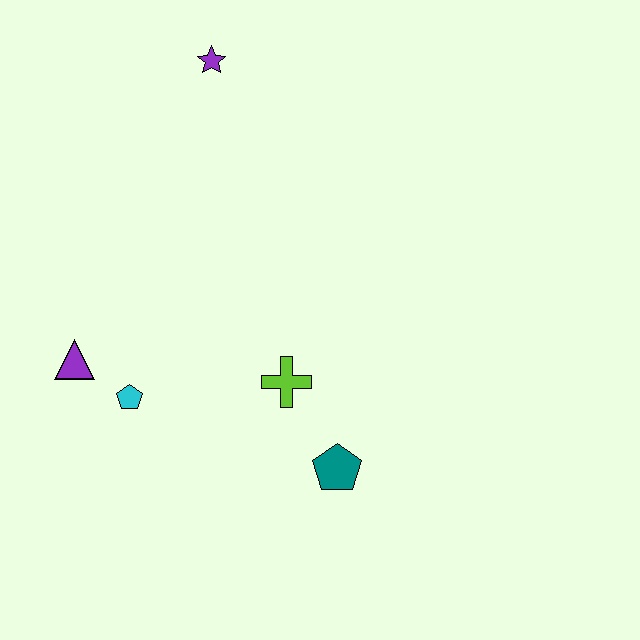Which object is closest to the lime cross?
The teal pentagon is closest to the lime cross.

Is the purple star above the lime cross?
Yes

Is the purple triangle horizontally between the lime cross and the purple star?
No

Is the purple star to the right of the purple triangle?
Yes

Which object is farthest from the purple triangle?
The purple star is farthest from the purple triangle.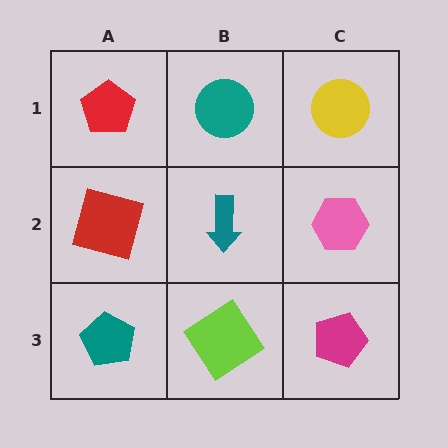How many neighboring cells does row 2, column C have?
3.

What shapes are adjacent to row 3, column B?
A teal arrow (row 2, column B), a teal pentagon (row 3, column A), a magenta pentagon (row 3, column C).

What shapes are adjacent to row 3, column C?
A pink hexagon (row 2, column C), a lime diamond (row 3, column B).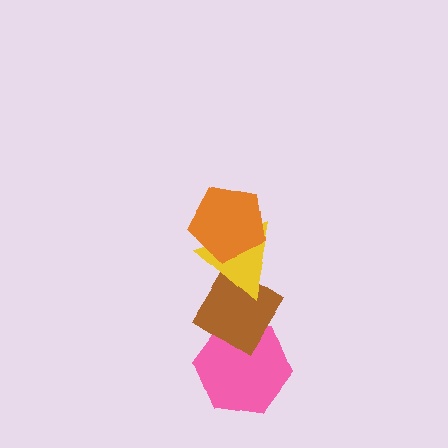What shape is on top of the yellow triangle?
The orange pentagon is on top of the yellow triangle.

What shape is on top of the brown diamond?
The yellow triangle is on top of the brown diamond.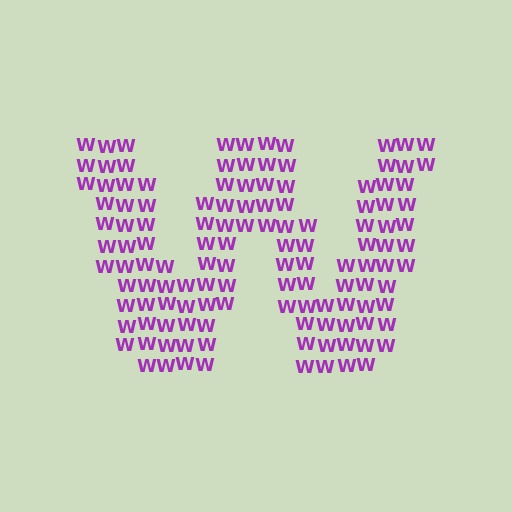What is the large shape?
The large shape is the letter W.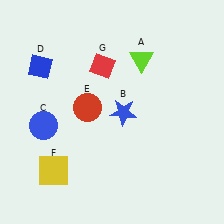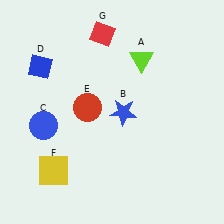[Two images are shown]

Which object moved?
The red diamond (G) moved up.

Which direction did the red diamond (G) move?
The red diamond (G) moved up.